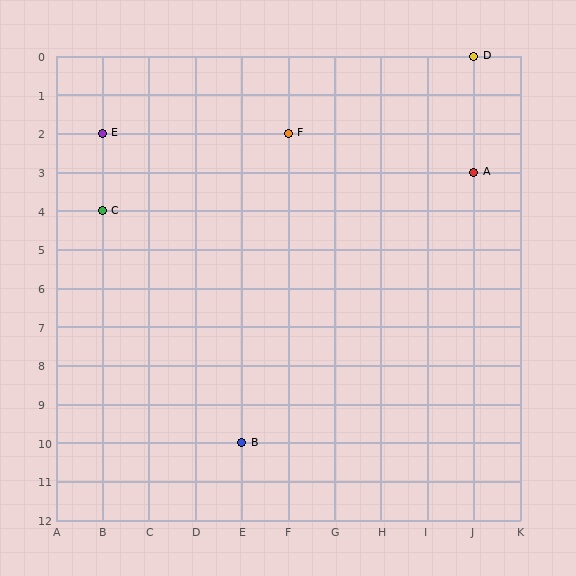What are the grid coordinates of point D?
Point D is at grid coordinates (J, 0).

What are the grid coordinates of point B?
Point B is at grid coordinates (E, 10).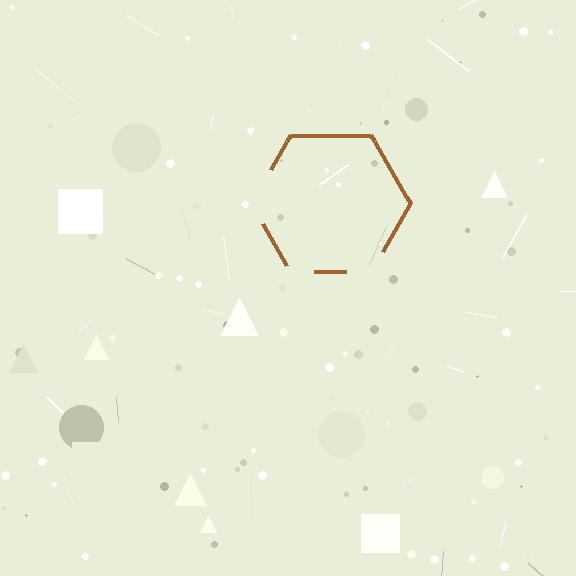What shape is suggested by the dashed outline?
The dashed outline suggests a hexagon.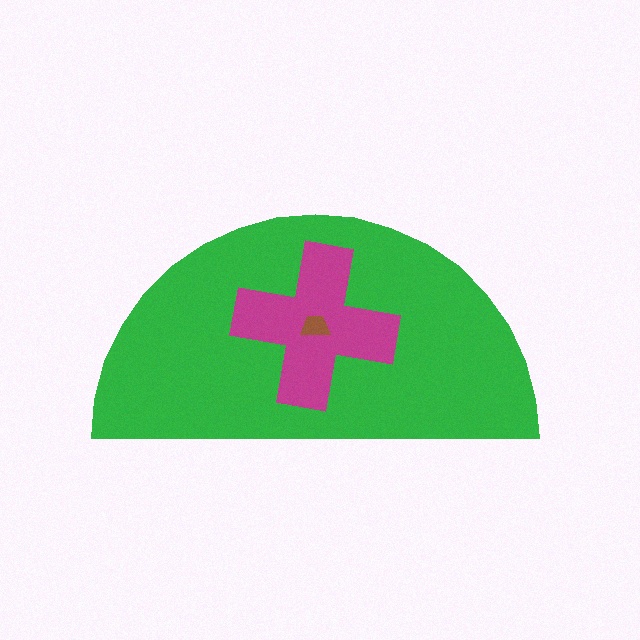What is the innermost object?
The brown trapezoid.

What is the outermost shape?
The green semicircle.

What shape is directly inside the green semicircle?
The magenta cross.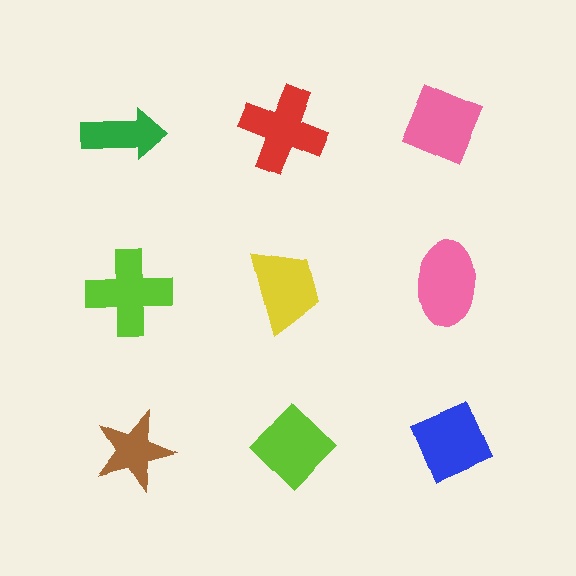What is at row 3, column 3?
A blue diamond.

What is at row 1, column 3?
A pink diamond.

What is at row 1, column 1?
A green arrow.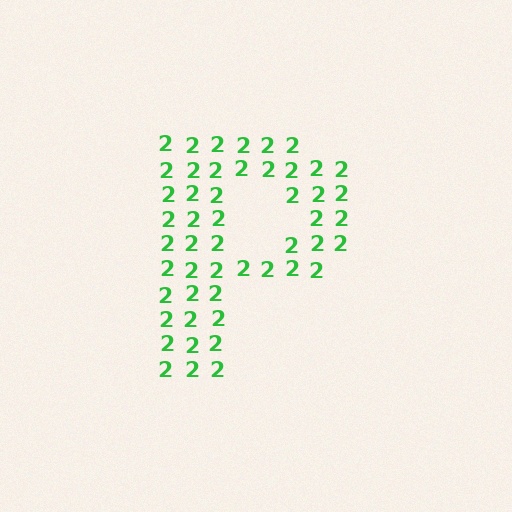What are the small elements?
The small elements are digit 2's.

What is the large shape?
The large shape is the letter P.